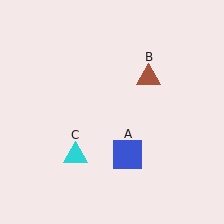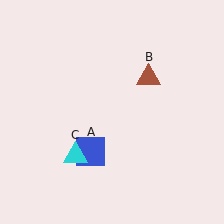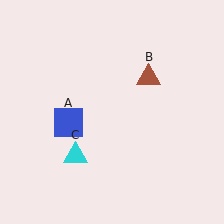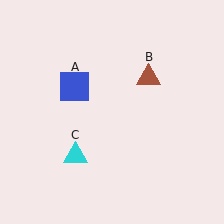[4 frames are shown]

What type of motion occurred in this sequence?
The blue square (object A) rotated clockwise around the center of the scene.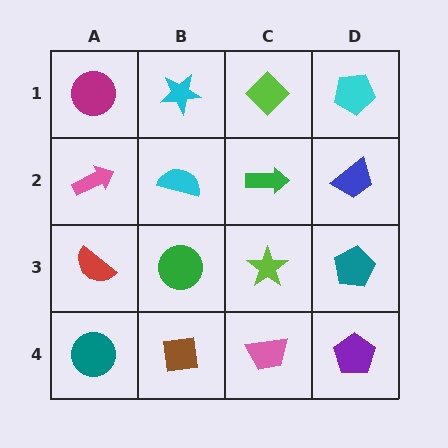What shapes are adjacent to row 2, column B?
A cyan star (row 1, column B), a green circle (row 3, column B), a pink arrow (row 2, column A), a green arrow (row 2, column C).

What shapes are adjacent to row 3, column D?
A blue trapezoid (row 2, column D), a purple pentagon (row 4, column D), a lime star (row 3, column C).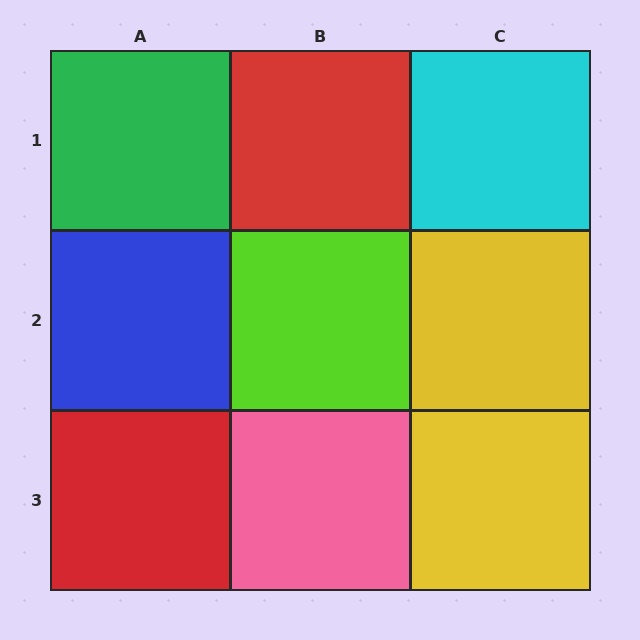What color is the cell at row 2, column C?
Yellow.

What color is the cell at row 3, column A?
Red.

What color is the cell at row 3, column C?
Yellow.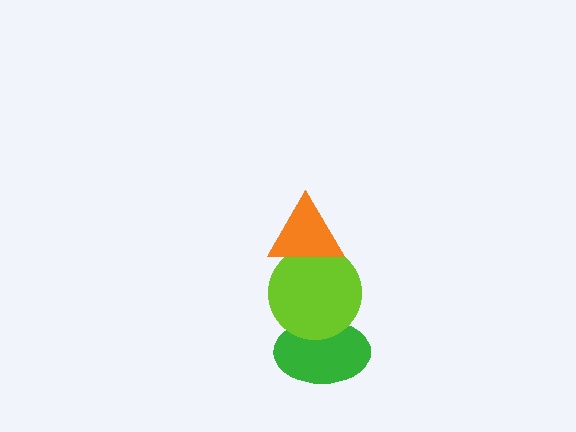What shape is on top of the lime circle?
The orange triangle is on top of the lime circle.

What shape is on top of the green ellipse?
The lime circle is on top of the green ellipse.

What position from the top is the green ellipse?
The green ellipse is 3rd from the top.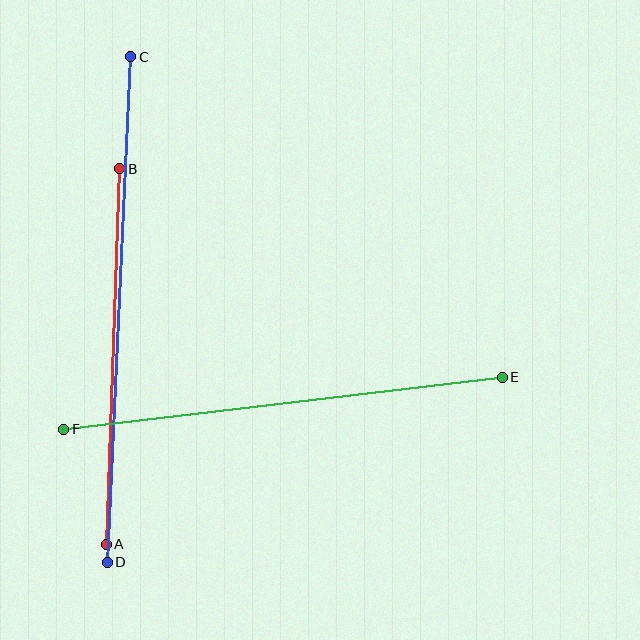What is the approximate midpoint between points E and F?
The midpoint is at approximately (283, 403) pixels.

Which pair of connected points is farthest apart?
Points C and D are farthest apart.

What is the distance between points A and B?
The distance is approximately 375 pixels.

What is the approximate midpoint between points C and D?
The midpoint is at approximately (119, 309) pixels.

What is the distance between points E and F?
The distance is approximately 441 pixels.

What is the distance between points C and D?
The distance is approximately 506 pixels.